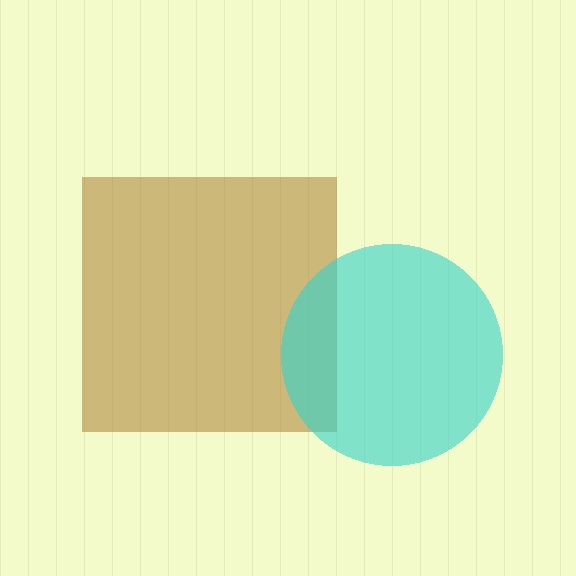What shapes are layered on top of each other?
The layered shapes are: a brown square, a cyan circle.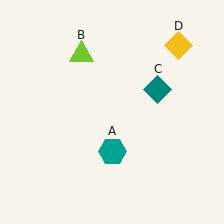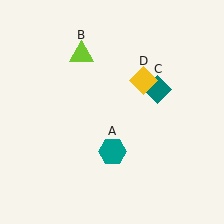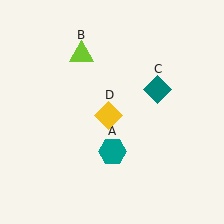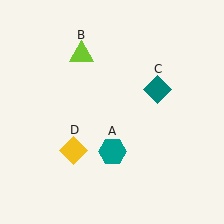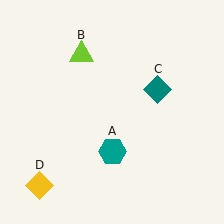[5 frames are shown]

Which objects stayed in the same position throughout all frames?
Teal hexagon (object A) and lime triangle (object B) and teal diamond (object C) remained stationary.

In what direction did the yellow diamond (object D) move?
The yellow diamond (object D) moved down and to the left.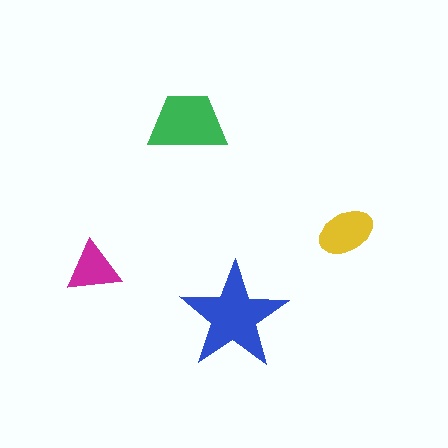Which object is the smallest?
The magenta triangle.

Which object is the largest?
The blue star.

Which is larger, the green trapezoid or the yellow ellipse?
The green trapezoid.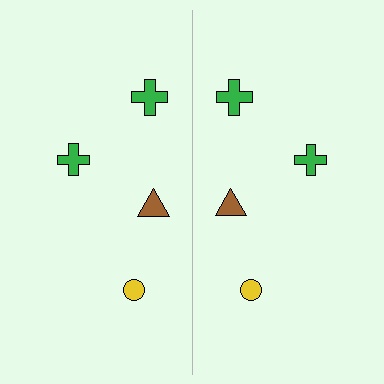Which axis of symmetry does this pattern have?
The pattern has a vertical axis of symmetry running through the center of the image.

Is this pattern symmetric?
Yes, this pattern has bilateral (reflection) symmetry.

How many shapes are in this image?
There are 8 shapes in this image.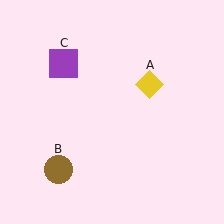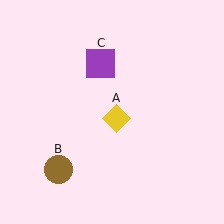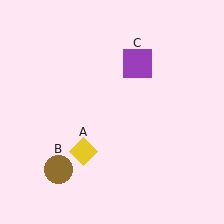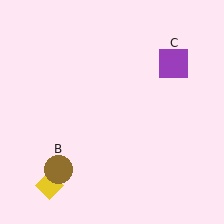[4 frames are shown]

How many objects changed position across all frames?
2 objects changed position: yellow diamond (object A), purple square (object C).